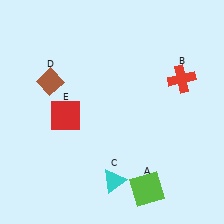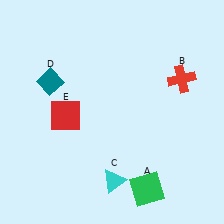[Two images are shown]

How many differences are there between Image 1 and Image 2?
There are 2 differences between the two images.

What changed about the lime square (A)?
In Image 1, A is lime. In Image 2, it changed to green.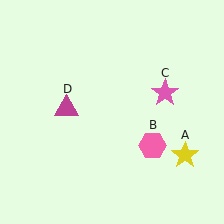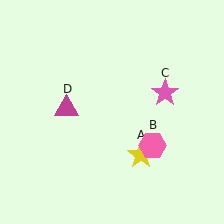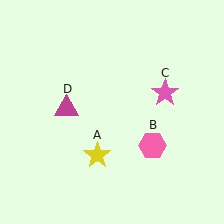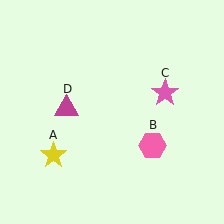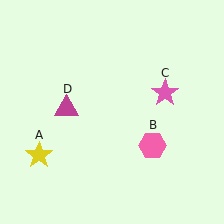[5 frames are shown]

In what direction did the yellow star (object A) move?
The yellow star (object A) moved left.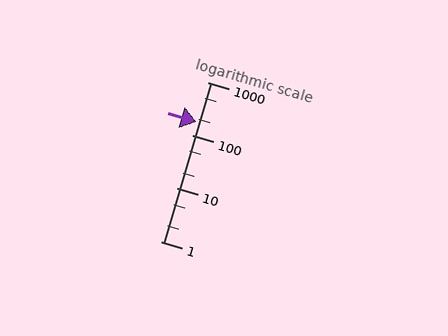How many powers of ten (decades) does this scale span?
The scale spans 3 decades, from 1 to 1000.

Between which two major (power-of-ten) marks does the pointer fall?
The pointer is between 100 and 1000.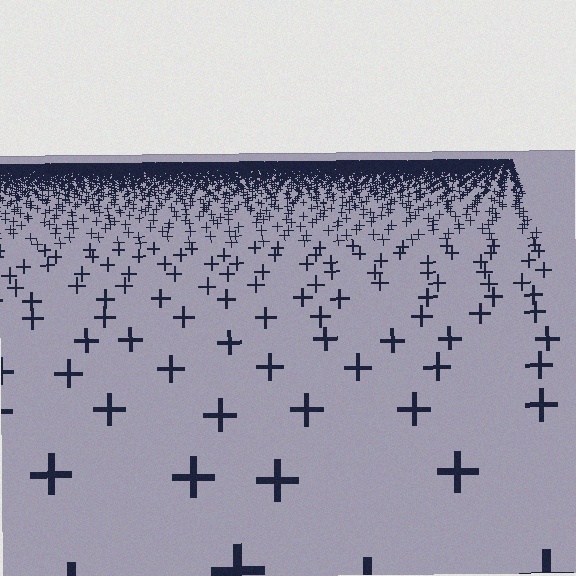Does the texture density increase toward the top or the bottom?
Density increases toward the top.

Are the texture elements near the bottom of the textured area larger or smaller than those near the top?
Larger. Near the bottom, elements are closer to the viewer and appear at a bigger on-screen size.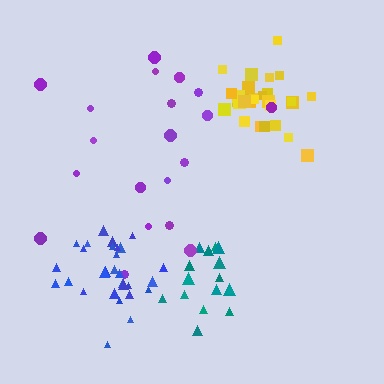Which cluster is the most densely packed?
Yellow.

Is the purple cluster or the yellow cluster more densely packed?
Yellow.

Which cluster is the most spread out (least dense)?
Purple.